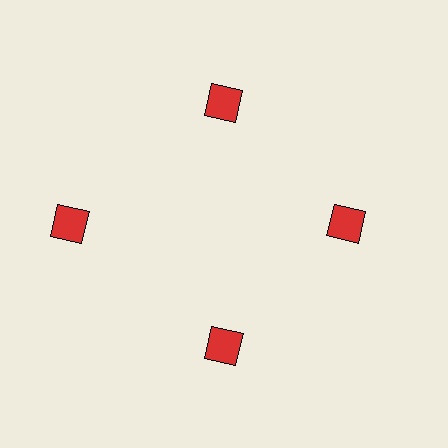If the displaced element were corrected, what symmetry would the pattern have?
It would have 4-fold rotational symmetry — the pattern would map onto itself every 90 degrees.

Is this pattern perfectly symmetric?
No. The 4 red squares are arranged in a ring, but one element near the 9 o'clock position is pushed outward from the center, breaking the 4-fold rotational symmetry.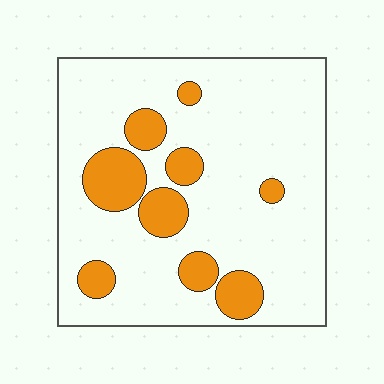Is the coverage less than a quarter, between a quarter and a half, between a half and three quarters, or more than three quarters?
Less than a quarter.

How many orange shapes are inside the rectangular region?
9.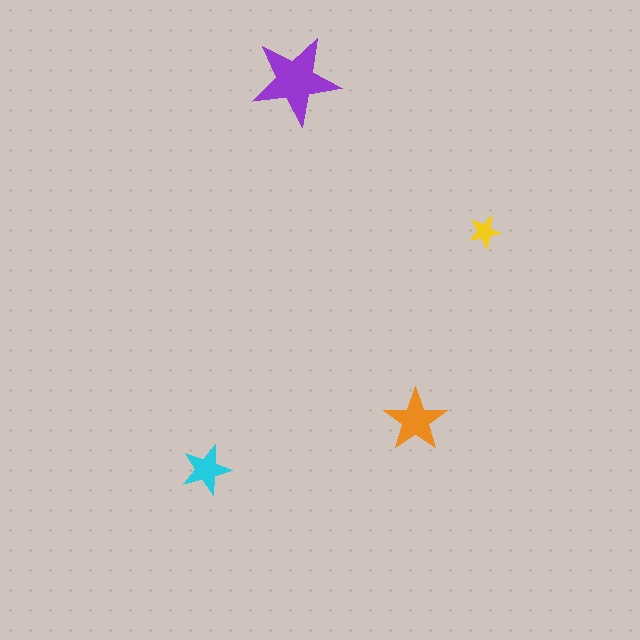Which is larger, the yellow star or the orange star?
The orange one.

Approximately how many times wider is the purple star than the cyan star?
About 2 times wider.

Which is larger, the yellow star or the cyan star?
The cyan one.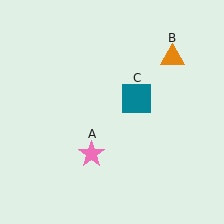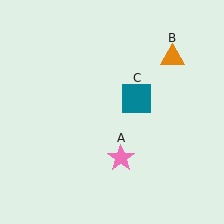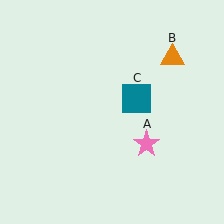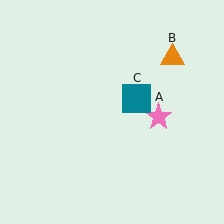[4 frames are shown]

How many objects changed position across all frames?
1 object changed position: pink star (object A).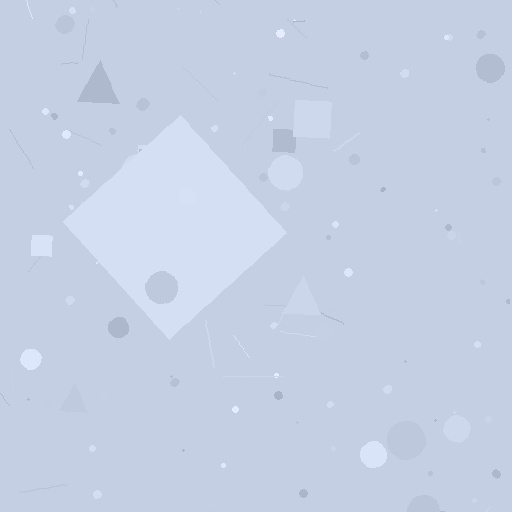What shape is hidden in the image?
A diamond is hidden in the image.